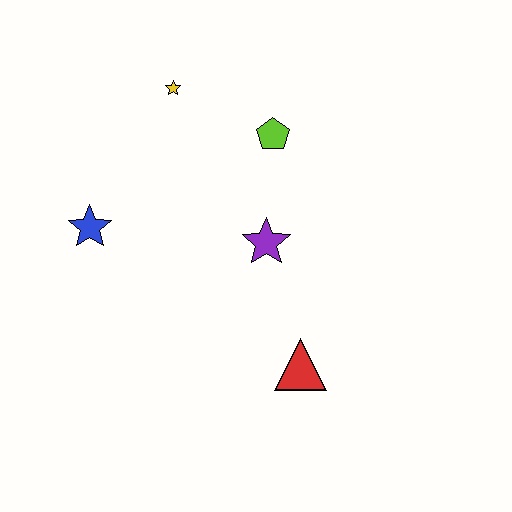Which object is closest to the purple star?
The lime pentagon is closest to the purple star.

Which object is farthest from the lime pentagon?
The red triangle is farthest from the lime pentagon.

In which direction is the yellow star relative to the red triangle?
The yellow star is above the red triangle.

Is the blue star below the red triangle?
No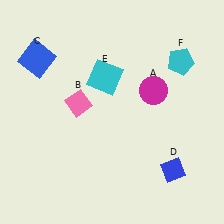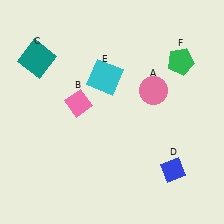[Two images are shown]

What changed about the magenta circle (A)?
In Image 1, A is magenta. In Image 2, it changed to pink.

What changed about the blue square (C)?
In Image 1, C is blue. In Image 2, it changed to teal.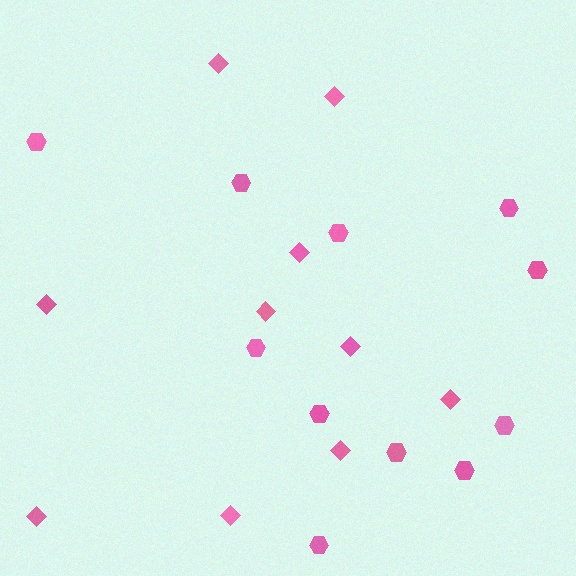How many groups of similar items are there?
There are 2 groups: one group of diamonds (10) and one group of hexagons (11).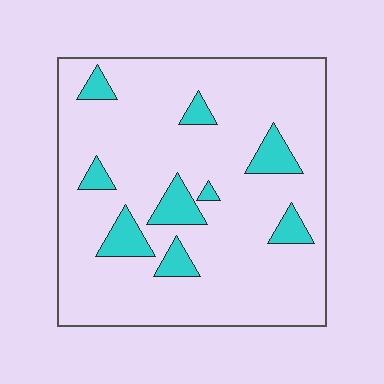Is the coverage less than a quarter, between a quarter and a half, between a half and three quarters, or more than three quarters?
Less than a quarter.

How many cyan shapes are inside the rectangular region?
9.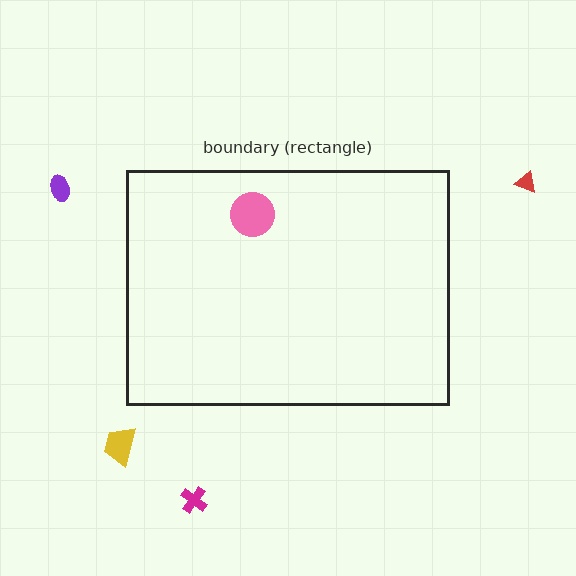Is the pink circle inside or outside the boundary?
Inside.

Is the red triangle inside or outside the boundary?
Outside.